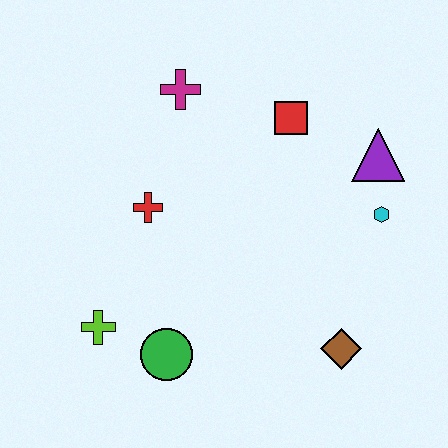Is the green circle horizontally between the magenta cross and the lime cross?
Yes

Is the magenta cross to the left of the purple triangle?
Yes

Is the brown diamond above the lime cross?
No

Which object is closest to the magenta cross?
The red square is closest to the magenta cross.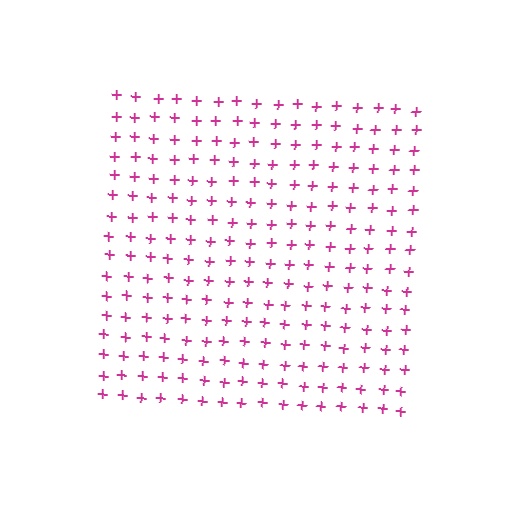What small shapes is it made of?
It is made of small plus signs.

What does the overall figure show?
The overall figure shows a square.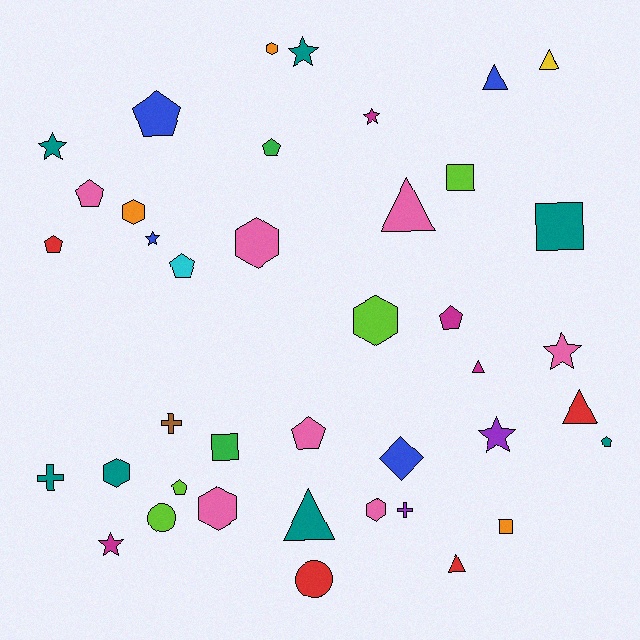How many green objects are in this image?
There are 2 green objects.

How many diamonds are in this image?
There is 1 diamond.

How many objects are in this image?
There are 40 objects.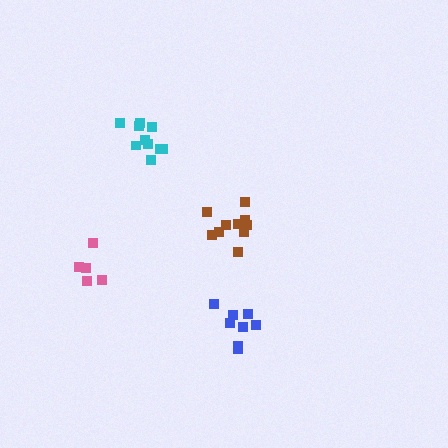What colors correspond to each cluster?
The clusters are colored: cyan, brown, pink, blue.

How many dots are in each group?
Group 1: 10 dots, Group 2: 11 dots, Group 3: 5 dots, Group 4: 8 dots (34 total).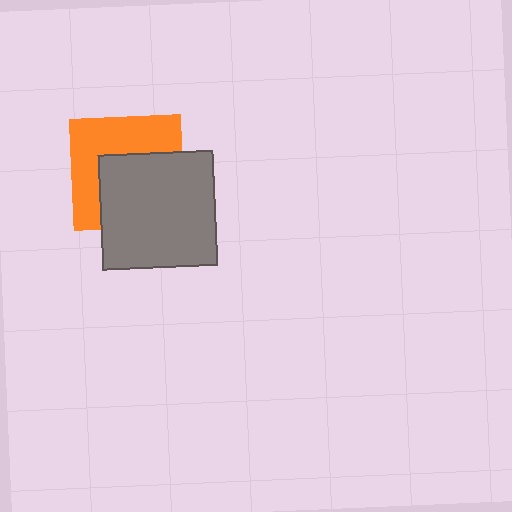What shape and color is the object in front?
The object in front is a gray square.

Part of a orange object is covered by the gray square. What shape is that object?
It is a square.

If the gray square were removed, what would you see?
You would see the complete orange square.